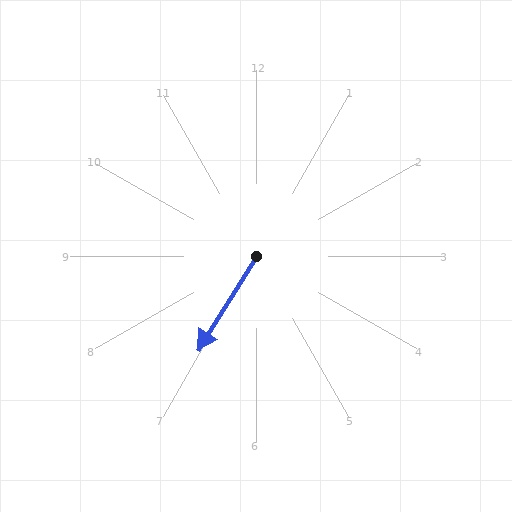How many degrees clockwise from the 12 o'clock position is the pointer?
Approximately 212 degrees.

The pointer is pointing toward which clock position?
Roughly 7 o'clock.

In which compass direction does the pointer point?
Southwest.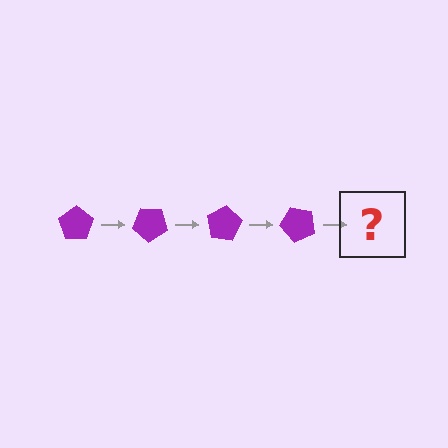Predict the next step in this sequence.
The next step is a purple pentagon rotated 160 degrees.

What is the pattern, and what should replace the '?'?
The pattern is that the pentagon rotates 40 degrees each step. The '?' should be a purple pentagon rotated 160 degrees.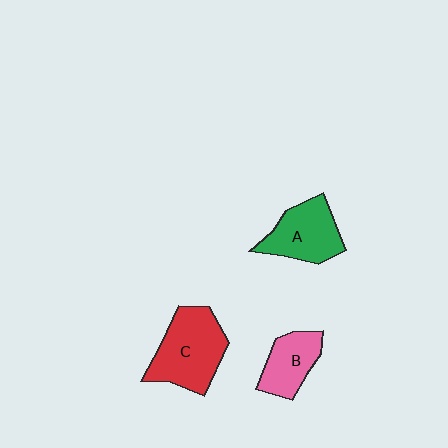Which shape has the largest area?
Shape C (red).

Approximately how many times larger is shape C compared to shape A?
Approximately 1.3 times.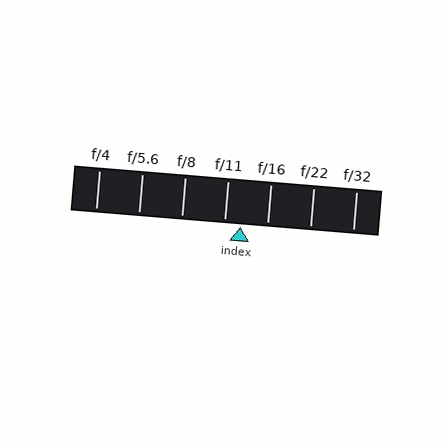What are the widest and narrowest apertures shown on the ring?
The widest aperture shown is f/4 and the narrowest is f/32.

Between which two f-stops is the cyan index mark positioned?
The index mark is between f/11 and f/16.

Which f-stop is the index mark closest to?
The index mark is closest to f/11.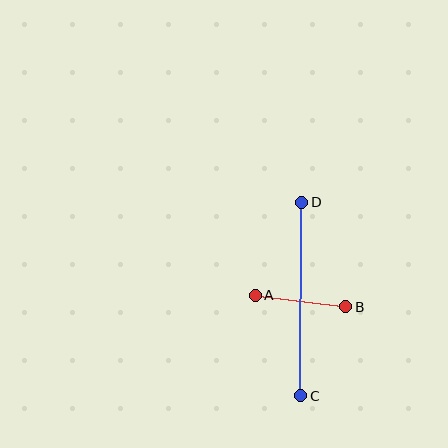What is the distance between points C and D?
The distance is approximately 194 pixels.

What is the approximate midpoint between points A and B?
The midpoint is at approximately (301, 301) pixels.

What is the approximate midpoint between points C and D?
The midpoint is at approximately (301, 299) pixels.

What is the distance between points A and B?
The distance is approximately 91 pixels.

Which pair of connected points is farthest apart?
Points C and D are farthest apart.